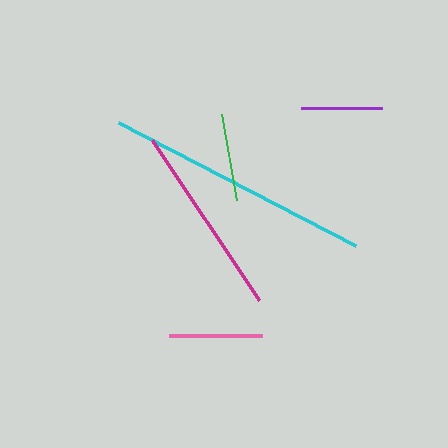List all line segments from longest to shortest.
From longest to shortest: cyan, magenta, pink, green, purple.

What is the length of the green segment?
The green segment is approximately 88 pixels long.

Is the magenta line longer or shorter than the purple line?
The magenta line is longer than the purple line.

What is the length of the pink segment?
The pink segment is approximately 94 pixels long.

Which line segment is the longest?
The cyan line is the longest at approximately 267 pixels.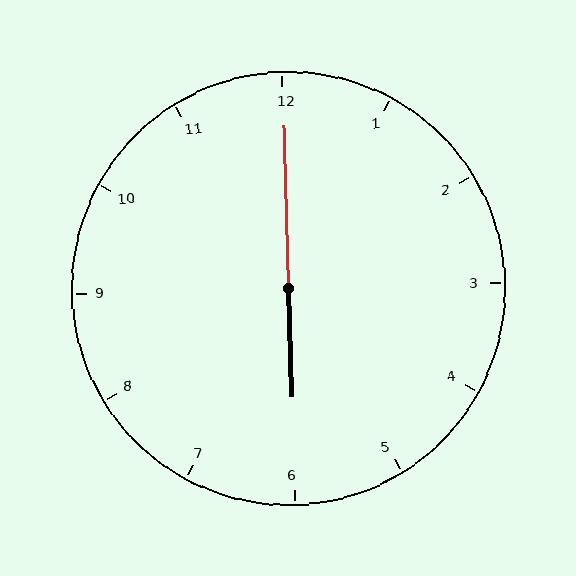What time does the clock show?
6:00.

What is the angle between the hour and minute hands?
Approximately 180 degrees.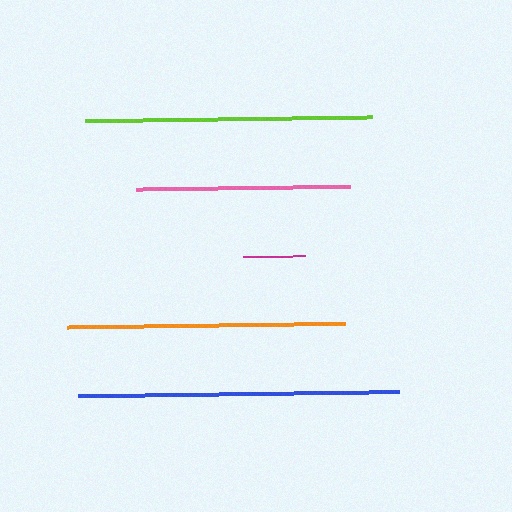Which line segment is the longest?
The blue line is the longest at approximately 321 pixels.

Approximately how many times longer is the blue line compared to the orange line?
The blue line is approximately 1.2 times the length of the orange line.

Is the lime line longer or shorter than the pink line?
The lime line is longer than the pink line.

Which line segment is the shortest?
The magenta line is the shortest at approximately 62 pixels.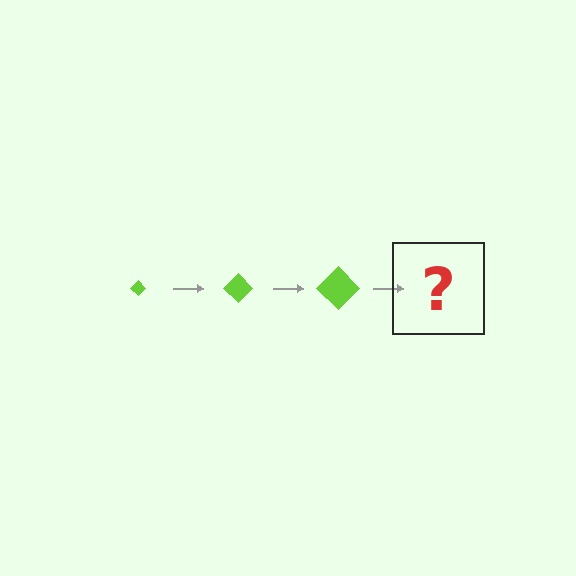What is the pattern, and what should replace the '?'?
The pattern is that the diamond gets progressively larger each step. The '?' should be a lime diamond, larger than the previous one.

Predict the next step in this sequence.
The next step is a lime diamond, larger than the previous one.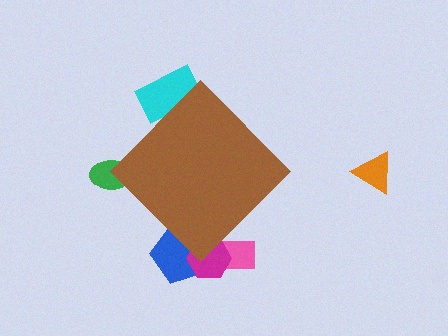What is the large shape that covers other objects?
A brown diamond.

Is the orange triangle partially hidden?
No, the orange triangle is fully visible.